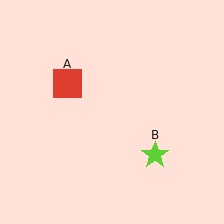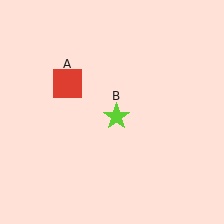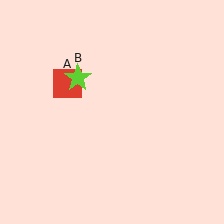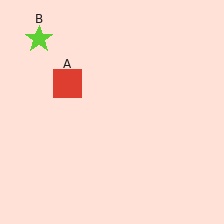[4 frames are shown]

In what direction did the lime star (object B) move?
The lime star (object B) moved up and to the left.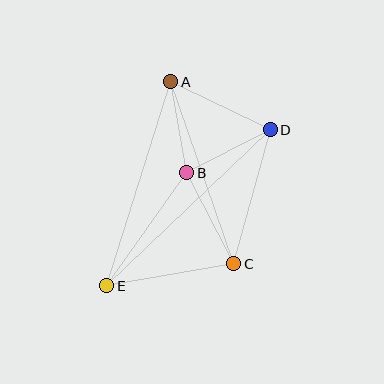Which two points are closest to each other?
Points A and B are closest to each other.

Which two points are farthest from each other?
Points D and E are farthest from each other.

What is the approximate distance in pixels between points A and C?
The distance between A and C is approximately 192 pixels.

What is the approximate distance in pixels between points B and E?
The distance between B and E is approximately 139 pixels.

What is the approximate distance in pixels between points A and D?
The distance between A and D is approximately 110 pixels.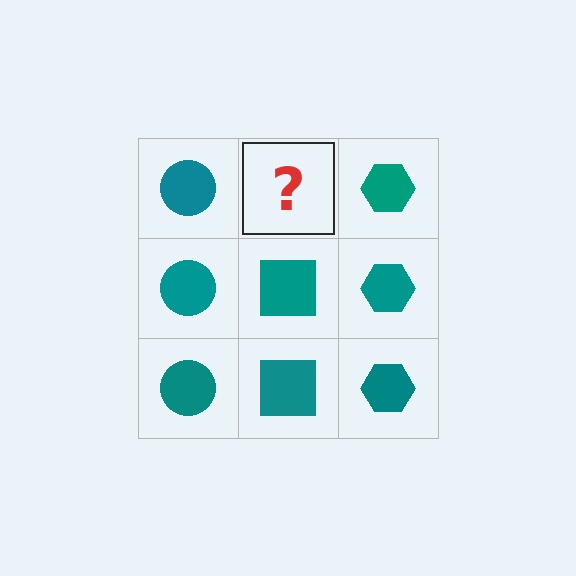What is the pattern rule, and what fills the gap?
The rule is that each column has a consistent shape. The gap should be filled with a teal square.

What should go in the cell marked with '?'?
The missing cell should contain a teal square.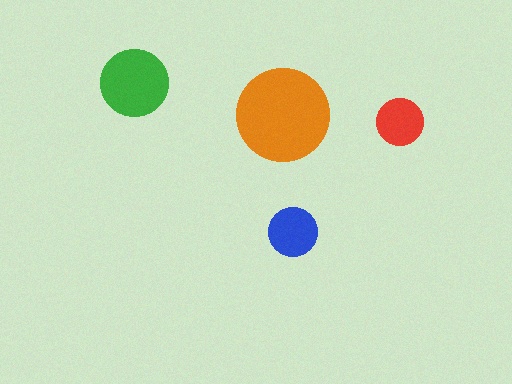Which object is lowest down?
The blue circle is bottommost.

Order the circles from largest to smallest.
the orange one, the green one, the blue one, the red one.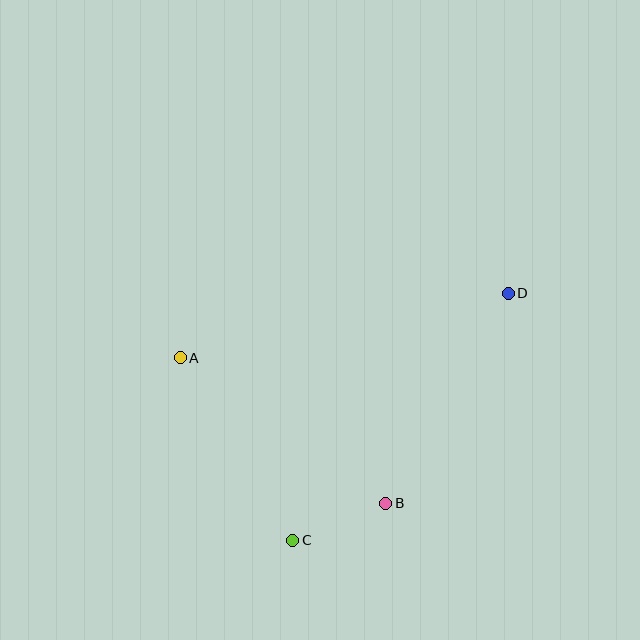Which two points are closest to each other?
Points B and C are closest to each other.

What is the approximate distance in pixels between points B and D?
The distance between B and D is approximately 243 pixels.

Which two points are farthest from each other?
Points A and D are farthest from each other.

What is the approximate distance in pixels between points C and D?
The distance between C and D is approximately 328 pixels.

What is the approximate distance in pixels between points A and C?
The distance between A and C is approximately 214 pixels.